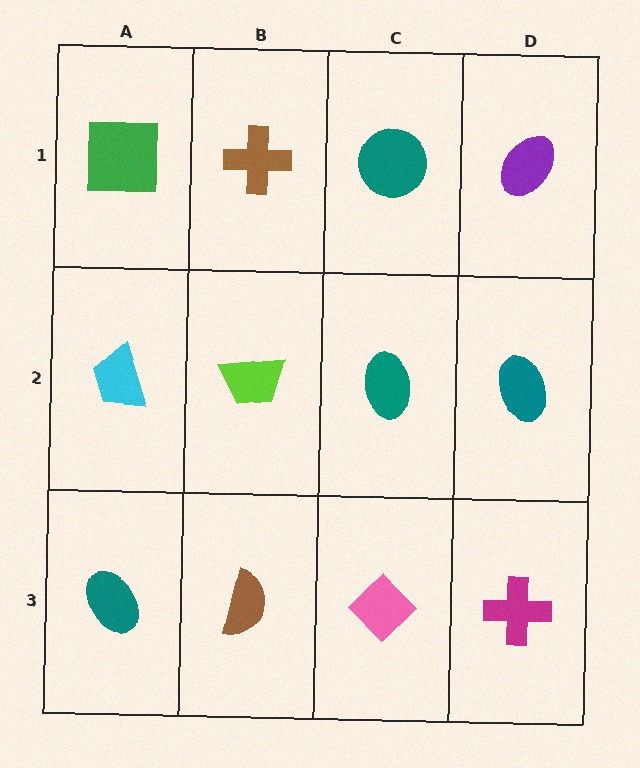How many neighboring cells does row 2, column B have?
4.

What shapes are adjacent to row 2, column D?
A purple ellipse (row 1, column D), a magenta cross (row 3, column D), a teal ellipse (row 2, column C).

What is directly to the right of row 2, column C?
A teal ellipse.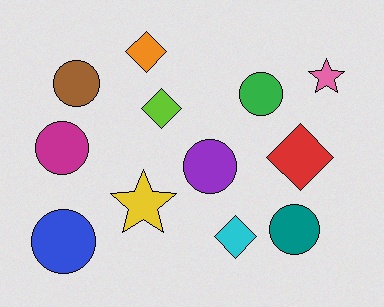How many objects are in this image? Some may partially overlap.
There are 12 objects.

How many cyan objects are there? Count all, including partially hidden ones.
There is 1 cyan object.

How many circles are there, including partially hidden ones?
There are 6 circles.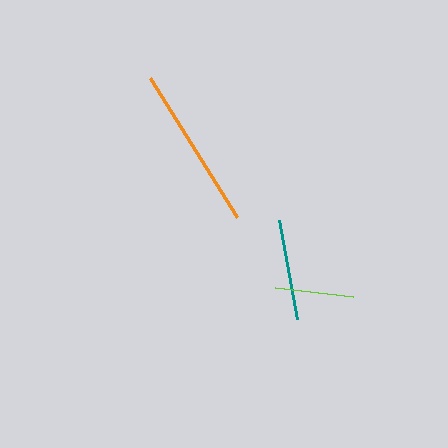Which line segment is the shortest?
The lime line is the shortest at approximately 79 pixels.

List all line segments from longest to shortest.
From longest to shortest: orange, teal, lime.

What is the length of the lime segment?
The lime segment is approximately 79 pixels long.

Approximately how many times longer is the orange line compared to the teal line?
The orange line is approximately 1.6 times the length of the teal line.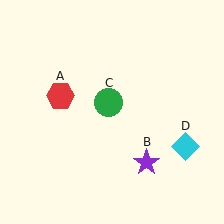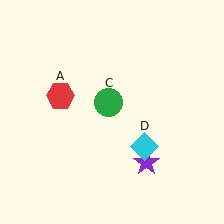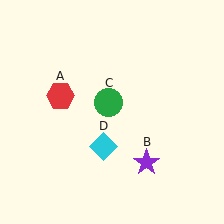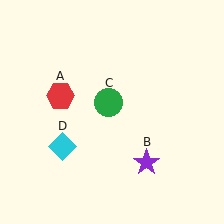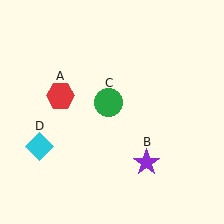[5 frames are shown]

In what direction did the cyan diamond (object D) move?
The cyan diamond (object D) moved left.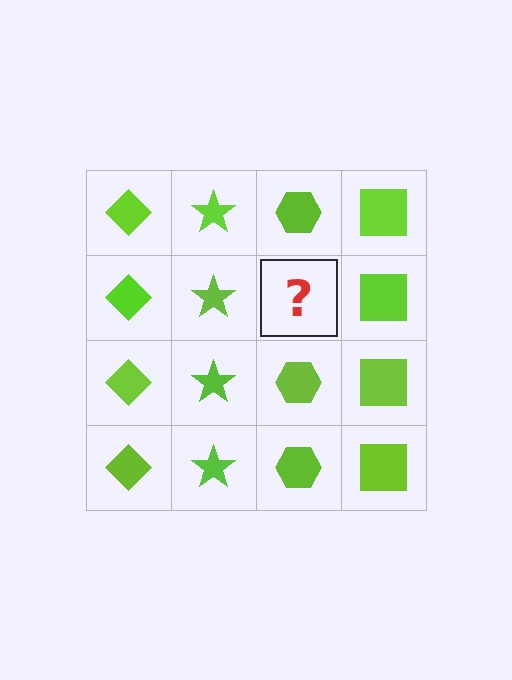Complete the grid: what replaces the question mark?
The question mark should be replaced with a lime hexagon.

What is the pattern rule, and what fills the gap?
The rule is that each column has a consistent shape. The gap should be filled with a lime hexagon.